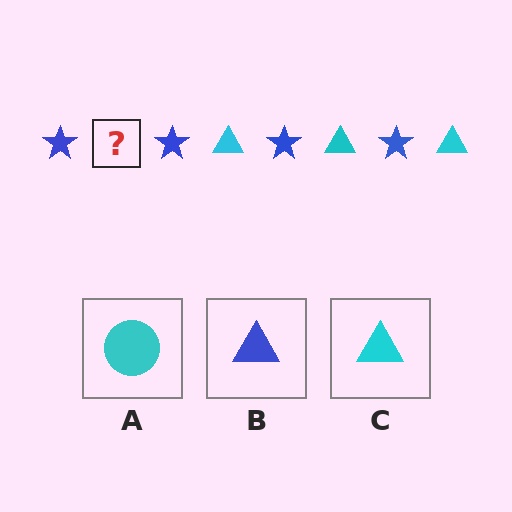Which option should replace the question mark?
Option C.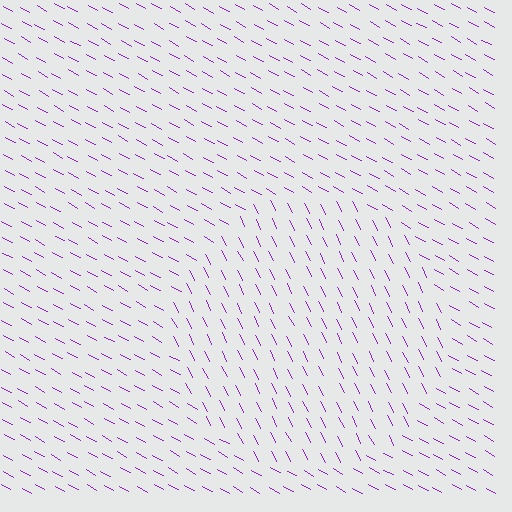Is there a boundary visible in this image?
Yes, there is a texture boundary formed by a change in line orientation.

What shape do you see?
I see a circle.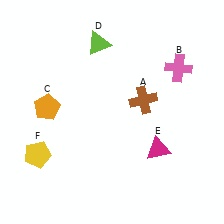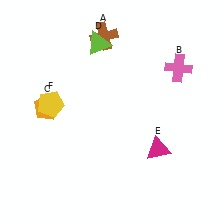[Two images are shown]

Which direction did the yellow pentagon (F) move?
The yellow pentagon (F) moved up.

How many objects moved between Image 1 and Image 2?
2 objects moved between the two images.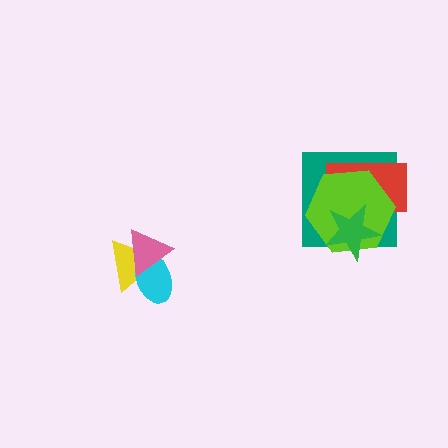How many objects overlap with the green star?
3 objects overlap with the green star.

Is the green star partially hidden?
No, no other shape covers it.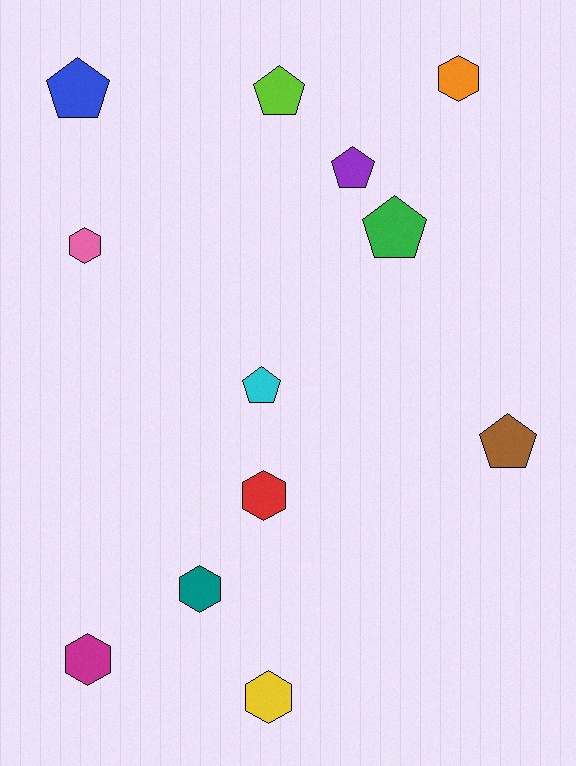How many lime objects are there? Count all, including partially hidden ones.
There is 1 lime object.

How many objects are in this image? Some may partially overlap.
There are 12 objects.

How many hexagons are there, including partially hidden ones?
There are 6 hexagons.